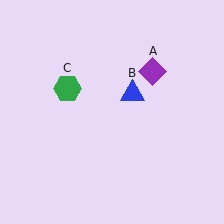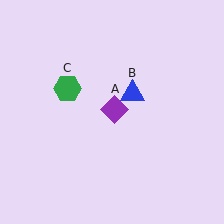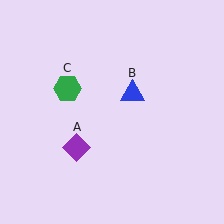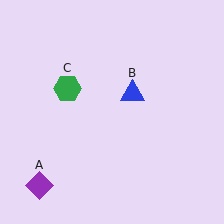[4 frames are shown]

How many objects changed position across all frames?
1 object changed position: purple diamond (object A).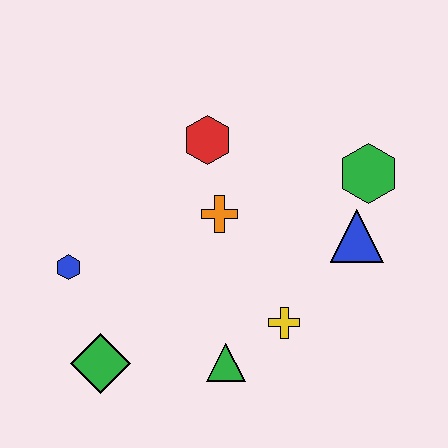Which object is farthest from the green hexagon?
The green diamond is farthest from the green hexagon.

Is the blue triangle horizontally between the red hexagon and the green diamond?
No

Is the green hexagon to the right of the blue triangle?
Yes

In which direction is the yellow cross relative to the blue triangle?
The yellow cross is below the blue triangle.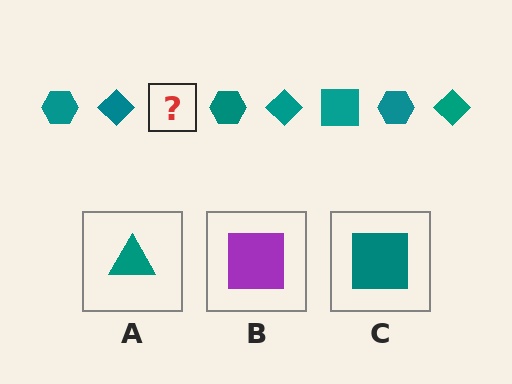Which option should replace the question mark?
Option C.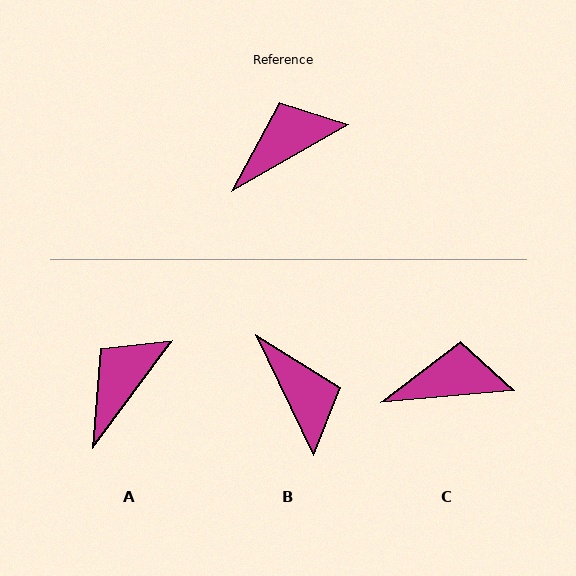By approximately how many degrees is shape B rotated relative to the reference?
Approximately 94 degrees clockwise.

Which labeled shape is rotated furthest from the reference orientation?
B, about 94 degrees away.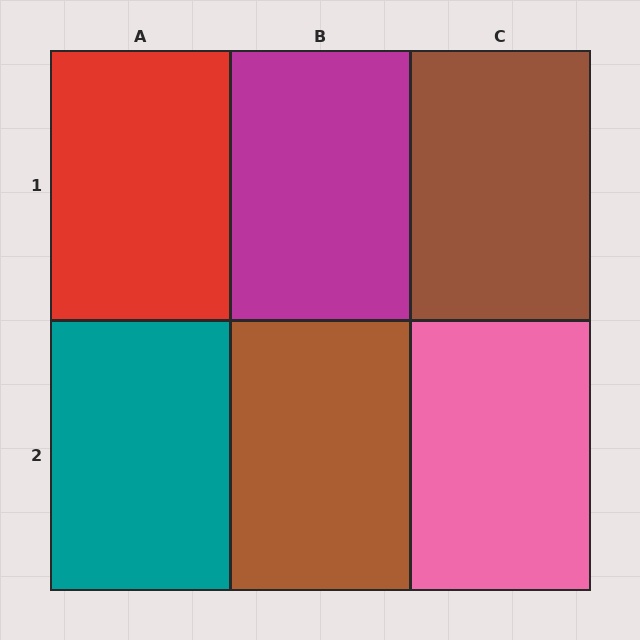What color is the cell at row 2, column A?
Teal.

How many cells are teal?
1 cell is teal.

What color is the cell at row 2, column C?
Pink.